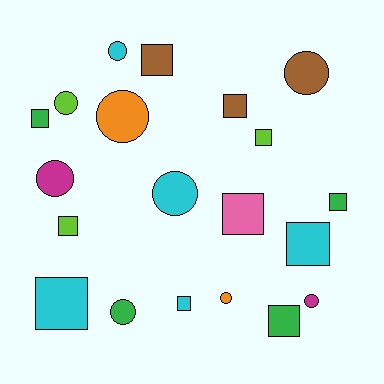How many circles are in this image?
There are 9 circles.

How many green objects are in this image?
There are 4 green objects.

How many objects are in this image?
There are 20 objects.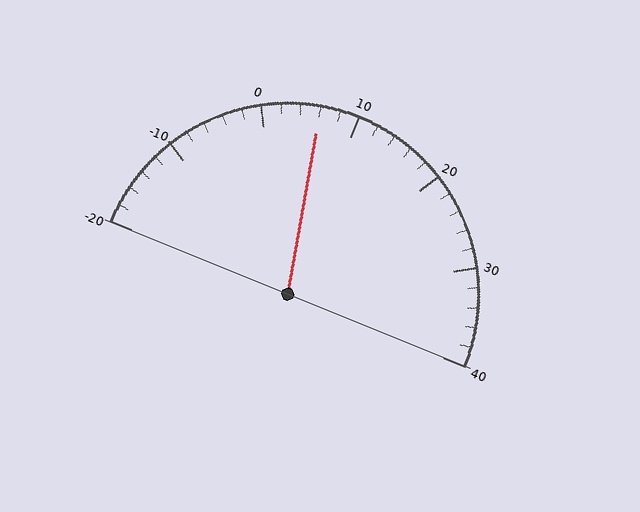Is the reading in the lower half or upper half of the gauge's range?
The reading is in the lower half of the range (-20 to 40).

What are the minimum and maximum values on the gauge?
The gauge ranges from -20 to 40.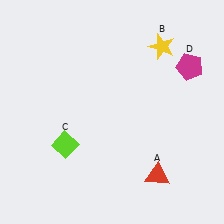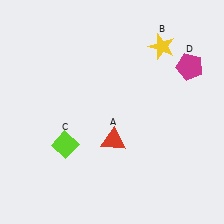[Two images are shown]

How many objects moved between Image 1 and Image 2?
1 object moved between the two images.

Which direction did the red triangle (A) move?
The red triangle (A) moved left.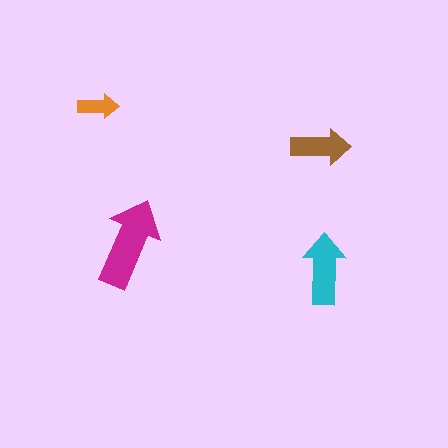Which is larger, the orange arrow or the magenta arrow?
The magenta one.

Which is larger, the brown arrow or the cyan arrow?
The cyan one.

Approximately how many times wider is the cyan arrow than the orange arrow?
About 1.5 times wider.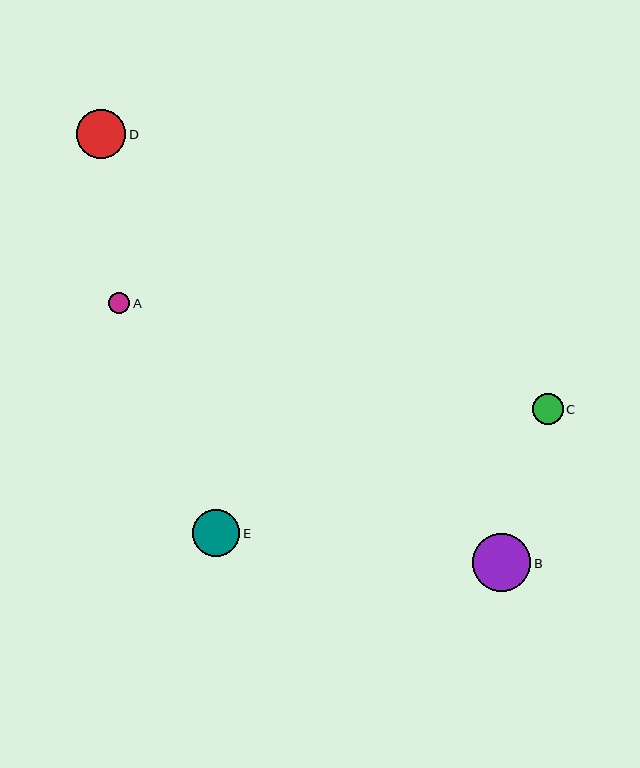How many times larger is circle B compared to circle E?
Circle B is approximately 1.2 times the size of circle E.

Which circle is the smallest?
Circle A is the smallest with a size of approximately 21 pixels.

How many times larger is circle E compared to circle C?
Circle E is approximately 1.5 times the size of circle C.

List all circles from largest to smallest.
From largest to smallest: B, D, E, C, A.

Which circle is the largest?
Circle B is the largest with a size of approximately 58 pixels.